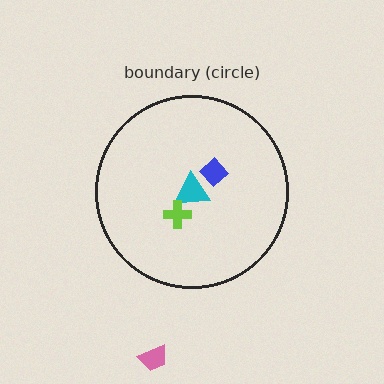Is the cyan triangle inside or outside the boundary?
Inside.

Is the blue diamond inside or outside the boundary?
Inside.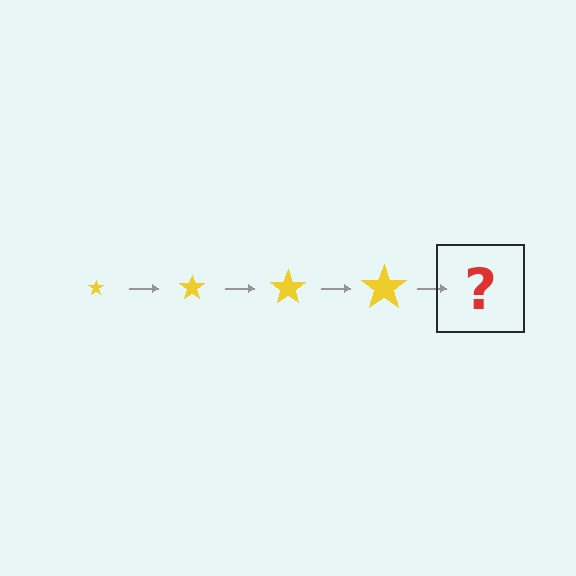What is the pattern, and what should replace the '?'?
The pattern is that the star gets progressively larger each step. The '?' should be a yellow star, larger than the previous one.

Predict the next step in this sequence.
The next step is a yellow star, larger than the previous one.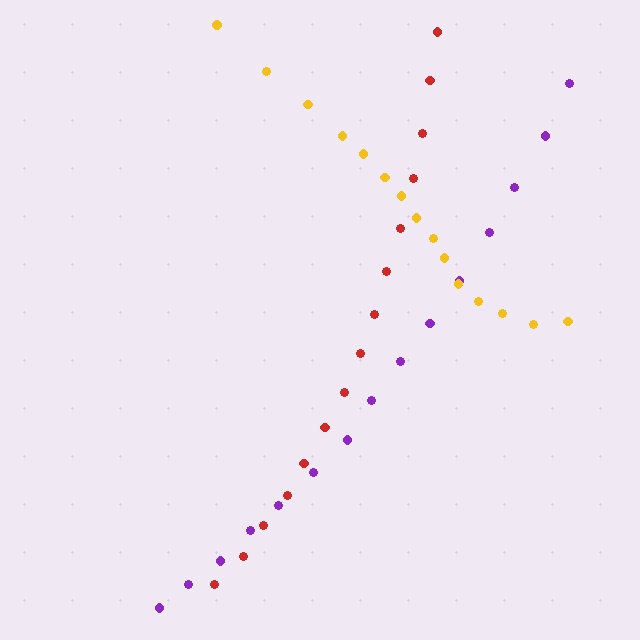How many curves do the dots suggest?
There are 3 distinct paths.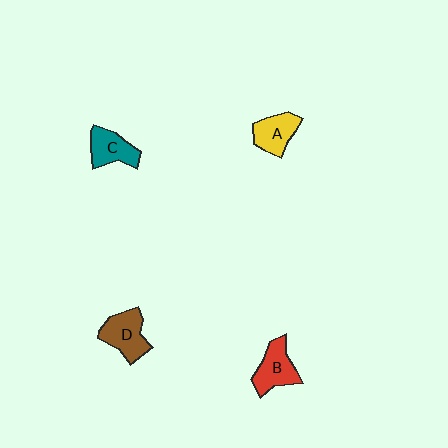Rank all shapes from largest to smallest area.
From largest to smallest: D (brown), B (red), C (teal), A (yellow).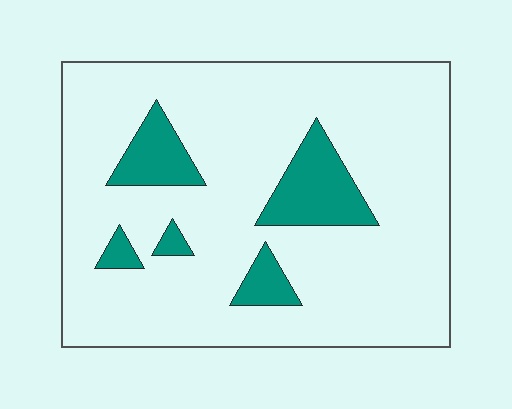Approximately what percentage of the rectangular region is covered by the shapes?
Approximately 15%.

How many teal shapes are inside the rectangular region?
5.